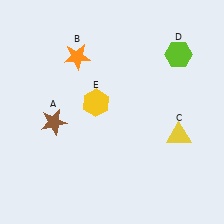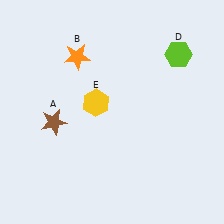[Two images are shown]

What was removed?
The yellow triangle (C) was removed in Image 2.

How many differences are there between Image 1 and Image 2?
There is 1 difference between the two images.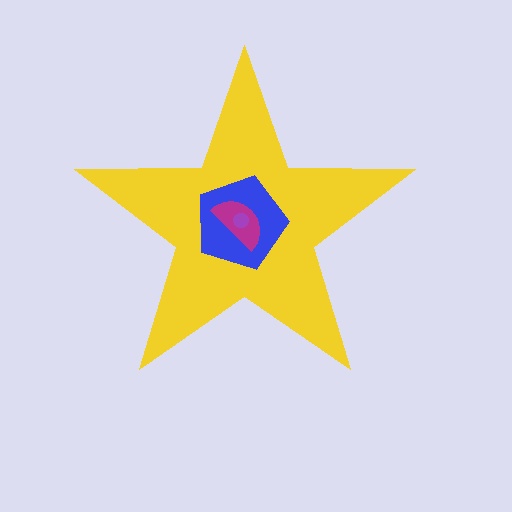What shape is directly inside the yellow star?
The blue pentagon.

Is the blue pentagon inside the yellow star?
Yes.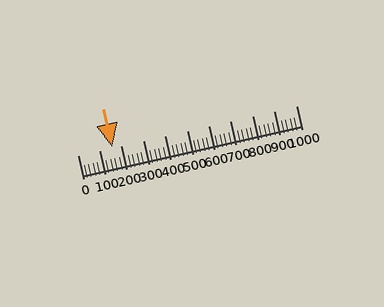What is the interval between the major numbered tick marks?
The major tick marks are spaced 100 units apart.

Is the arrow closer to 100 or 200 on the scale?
The arrow is closer to 200.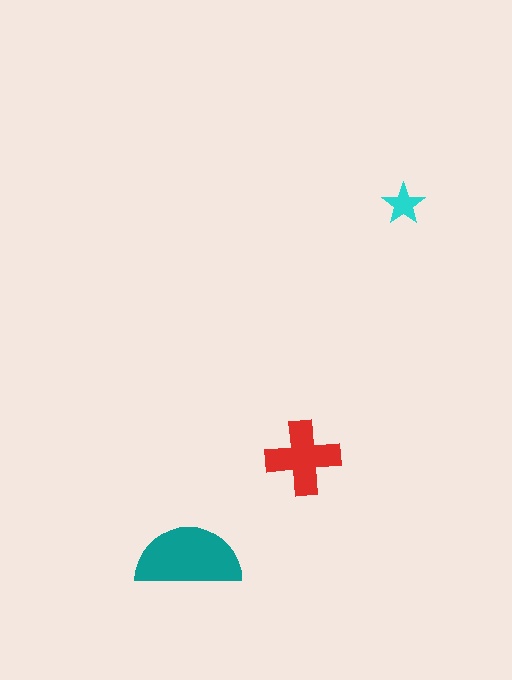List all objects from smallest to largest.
The cyan star, the red cross, the teal semicircle.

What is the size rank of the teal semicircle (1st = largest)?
1st.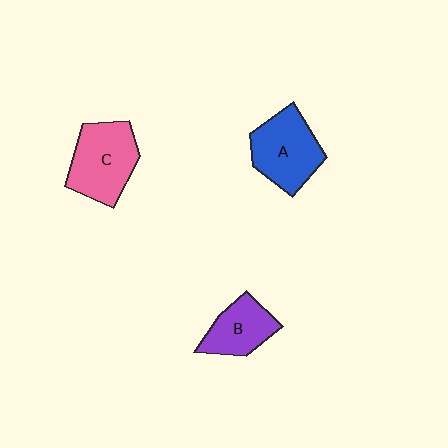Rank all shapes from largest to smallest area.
From largest to smallest: C (pink), A (blue), B (purple).